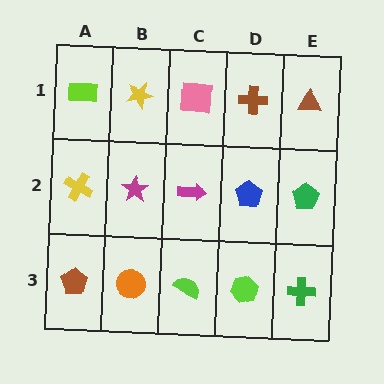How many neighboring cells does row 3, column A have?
2.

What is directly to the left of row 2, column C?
A magenta star.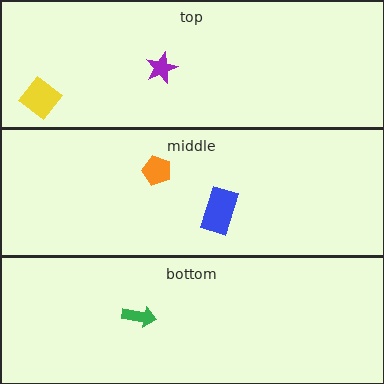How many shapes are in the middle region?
2.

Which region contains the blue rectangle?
The middle region.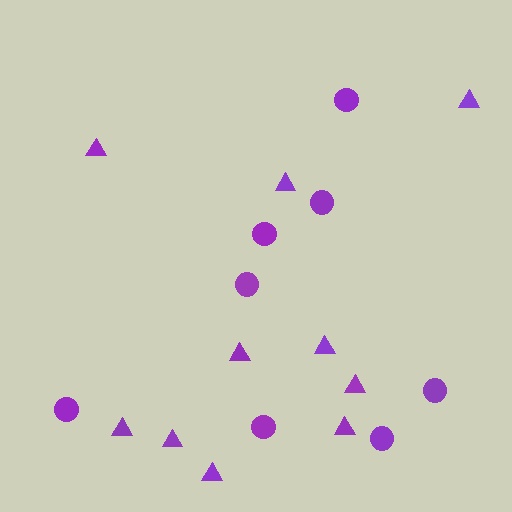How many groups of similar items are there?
There are 2 groups: one group of circles (8) and one group of triangles (10).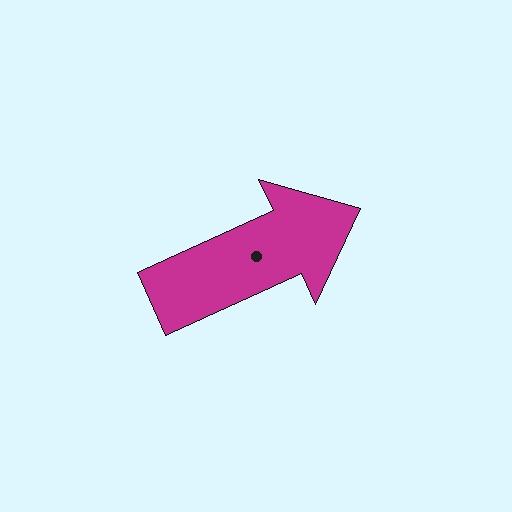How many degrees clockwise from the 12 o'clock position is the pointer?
Approximately 65 degrees.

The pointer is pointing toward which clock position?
Roughly 2 o'clock.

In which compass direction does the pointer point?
Northeast.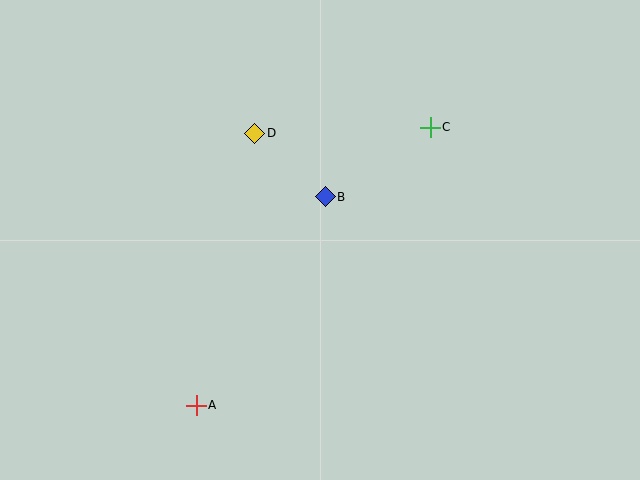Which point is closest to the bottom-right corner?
Point C is closest to the bottom-right corner.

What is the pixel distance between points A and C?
The distance between A and C is 363 pixels.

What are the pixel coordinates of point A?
Point A is at (196, 405).